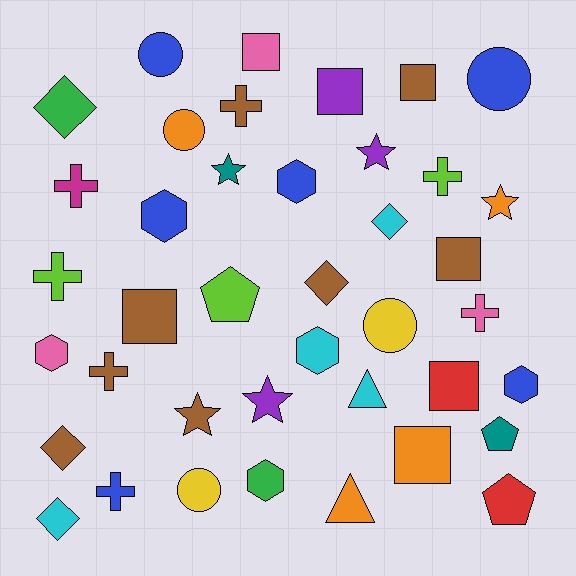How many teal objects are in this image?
There are 2 teal objects.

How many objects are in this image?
There are 40 objects.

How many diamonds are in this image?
There are 5 diamonds.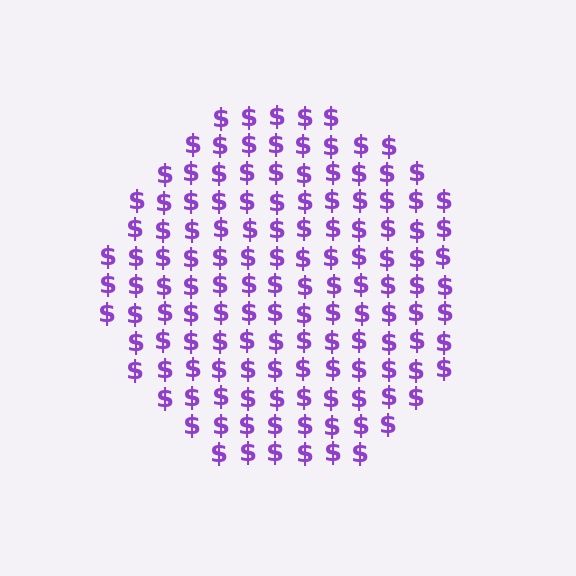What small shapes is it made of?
It is made of small dollar signs.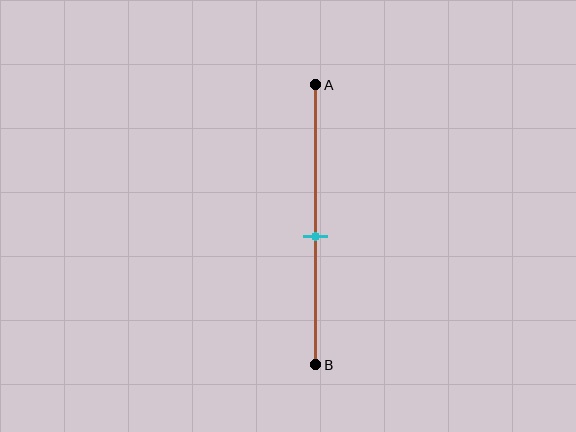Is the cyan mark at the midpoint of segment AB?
No, the mark is at about 55% from A, not at the 50% midpoint.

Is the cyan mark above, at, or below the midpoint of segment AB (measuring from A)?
The cyan mark is below the midpoint of segment AB.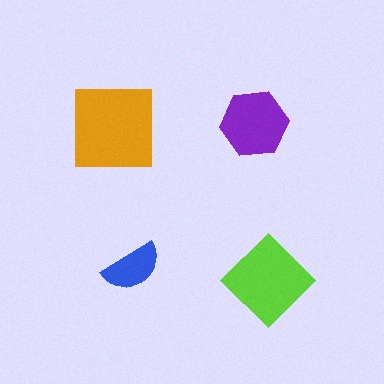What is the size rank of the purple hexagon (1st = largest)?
3rd.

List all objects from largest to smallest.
The orange square, the lime diamond, the purple hexagon, the blue semicircle.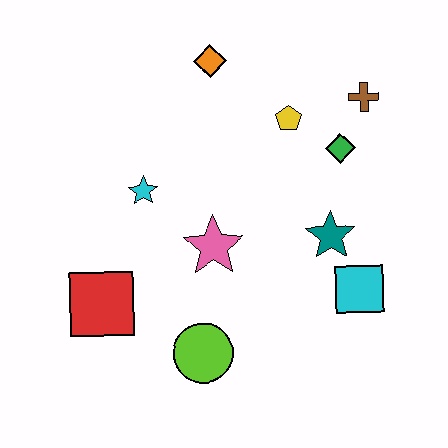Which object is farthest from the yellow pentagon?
The red square is farthest from the yellow pentagon.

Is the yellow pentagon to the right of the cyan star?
Yes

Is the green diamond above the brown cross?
No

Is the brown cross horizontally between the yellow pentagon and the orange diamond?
No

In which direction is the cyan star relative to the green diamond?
The cyan star is to the left of the green diamond.